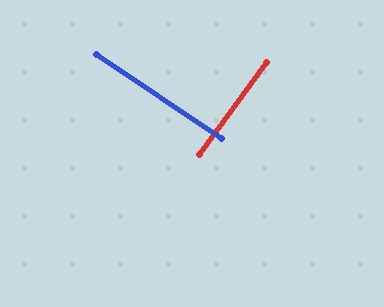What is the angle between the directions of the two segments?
Approximately 88 degrees.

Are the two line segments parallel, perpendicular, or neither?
Perpendicular — they meet at approximately 88°.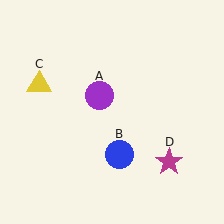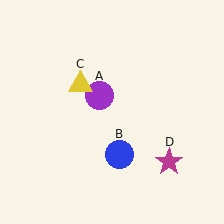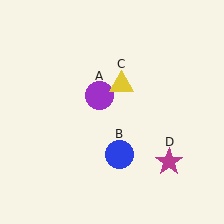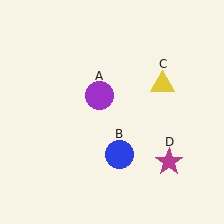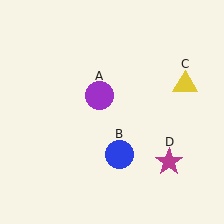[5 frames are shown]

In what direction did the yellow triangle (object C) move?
The yellow triangle (object C) moved right.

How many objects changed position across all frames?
1 object changed position: yellow triangle (object C).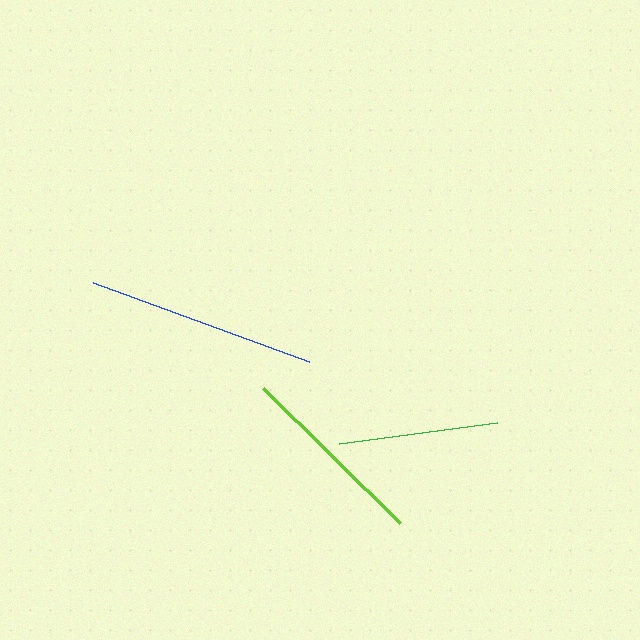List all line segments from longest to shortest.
From longest to shortest: blue, lime, green.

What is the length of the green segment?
The green segment is approximately 159 pixels long.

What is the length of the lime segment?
The lime segment is approximately 193 pixels long.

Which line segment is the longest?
The blue line is the longest at approximately 230 pixels.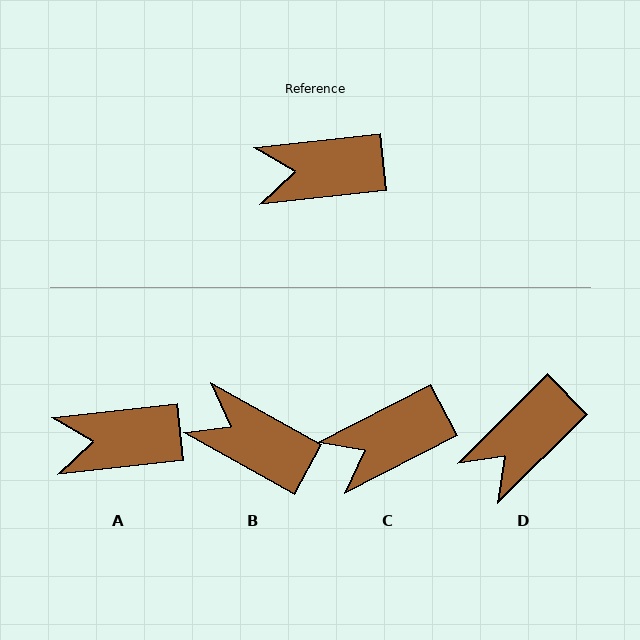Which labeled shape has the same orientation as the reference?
A.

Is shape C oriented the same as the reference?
No, it is off by about 21 degrees.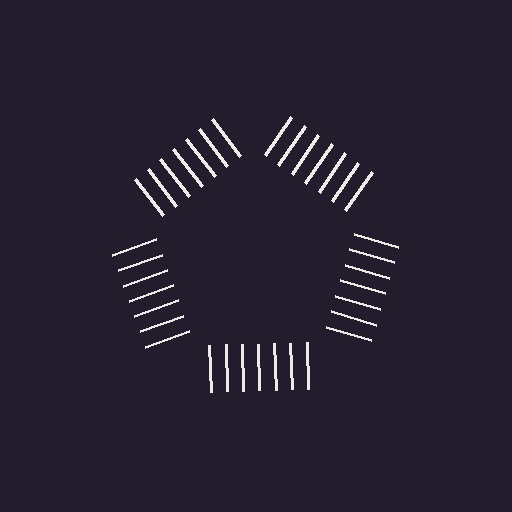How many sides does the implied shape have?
5 sides — the line-ends trace a pentagon.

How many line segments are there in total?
35 — 7 along each of the 5 edges.